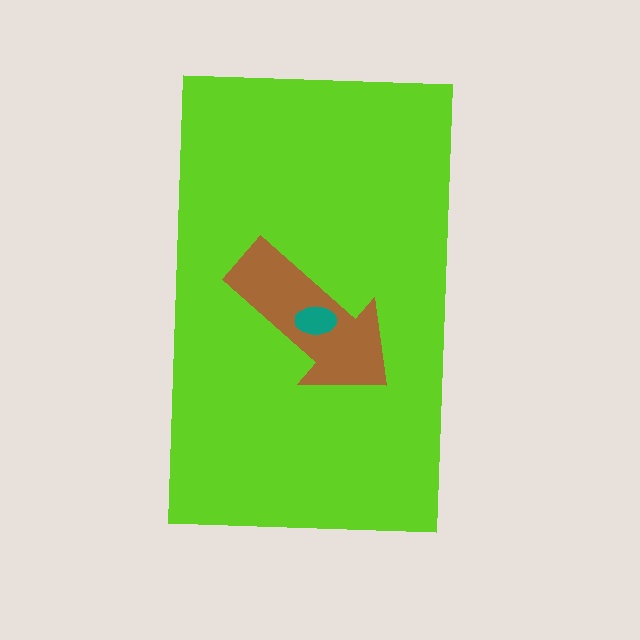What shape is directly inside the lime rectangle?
The brown arrow.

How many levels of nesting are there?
3.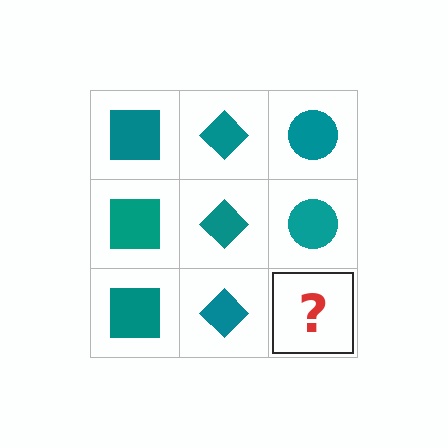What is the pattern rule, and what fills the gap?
The rule is that each column has a consistent shape. The gap should be filled with a teal circle.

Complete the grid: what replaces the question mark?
The question mark should be replaced with a teal circle.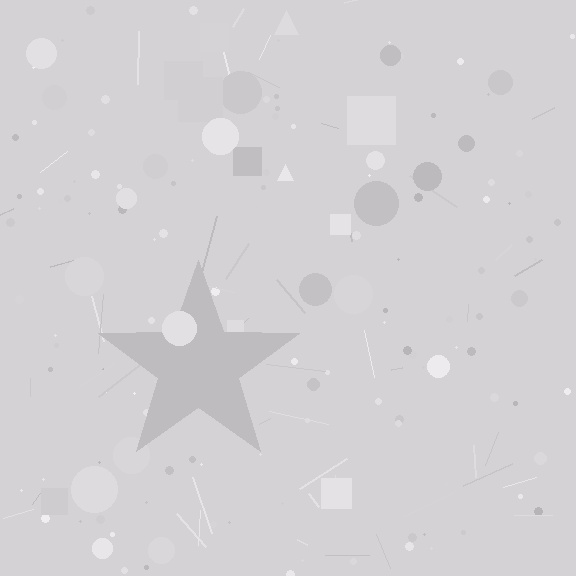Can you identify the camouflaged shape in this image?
The camouflaged shape is a star.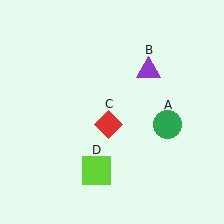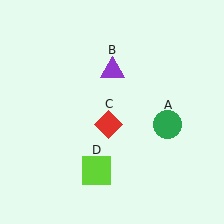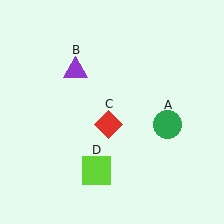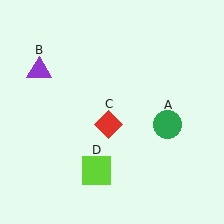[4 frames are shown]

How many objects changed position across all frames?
1 object changed position: purple triangle (object B).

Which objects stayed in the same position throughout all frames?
Green circle (object A) and red diamond (object C) and lime square (object D) remained stationary.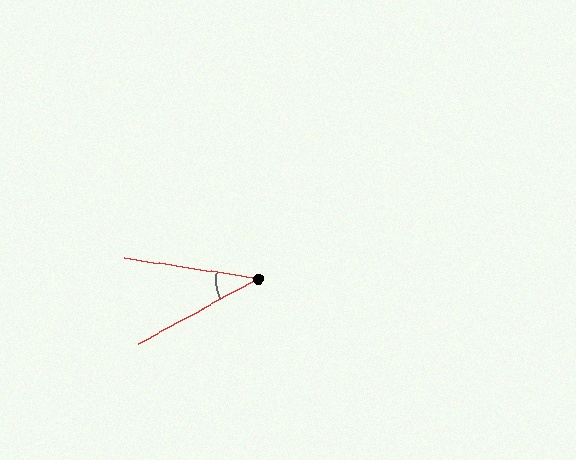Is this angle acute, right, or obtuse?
It is acute.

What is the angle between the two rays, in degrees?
Approximately 37 degrees.